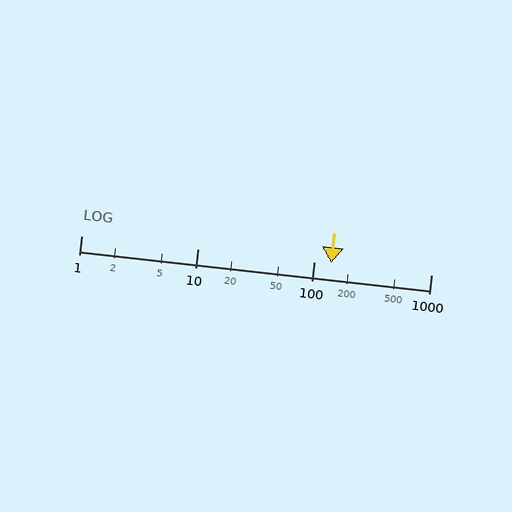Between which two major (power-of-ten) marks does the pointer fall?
The pointer is between 100 and 1000.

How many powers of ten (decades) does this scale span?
The scale spans 3 decades, from 1 to 1000.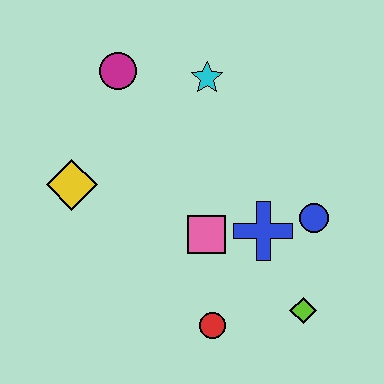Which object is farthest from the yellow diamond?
The lime diamond is farthest from the yellow diamond.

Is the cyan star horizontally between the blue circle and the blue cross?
No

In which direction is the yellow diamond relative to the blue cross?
The yellow diamond is to the left of the blue cross.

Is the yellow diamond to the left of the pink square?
Yes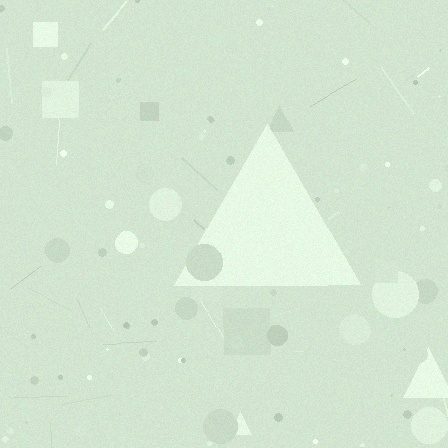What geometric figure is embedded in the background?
A triangle is embedded in the background.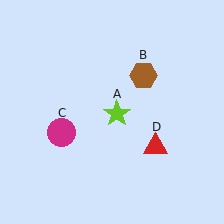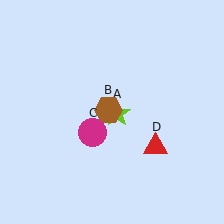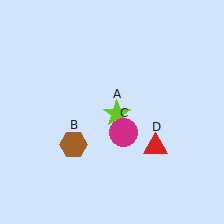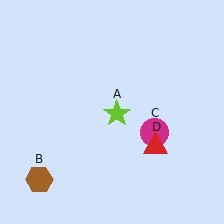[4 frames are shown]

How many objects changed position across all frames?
2 objects changed position: brown hexagon (object B), magenta circle (object C).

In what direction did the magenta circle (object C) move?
The magenta circle (object C) moved right.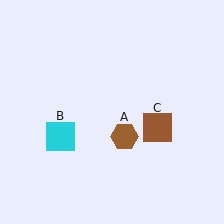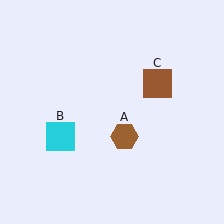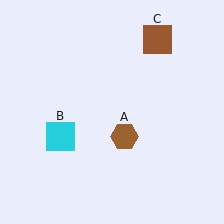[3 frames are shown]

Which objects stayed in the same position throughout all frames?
Brown hexagon (object A) and cyan square (object B) remained stationary.